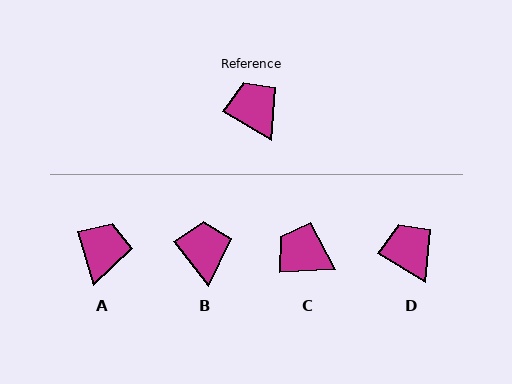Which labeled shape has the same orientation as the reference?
D.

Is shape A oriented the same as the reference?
No, it is off by about 42 degrees.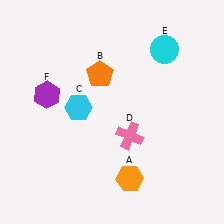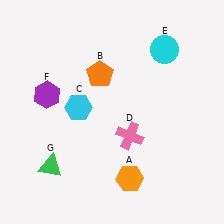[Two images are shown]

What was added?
A green triangle (G) was added in Image 2.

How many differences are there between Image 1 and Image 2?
There is 1 difference between the two images.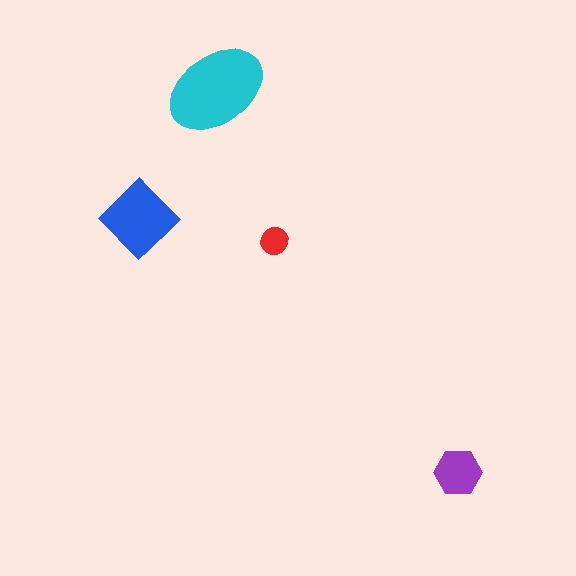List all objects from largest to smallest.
The cyan ellipse, the blue diamond, the purple hexagon, the red circle.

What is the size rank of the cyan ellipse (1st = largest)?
1st.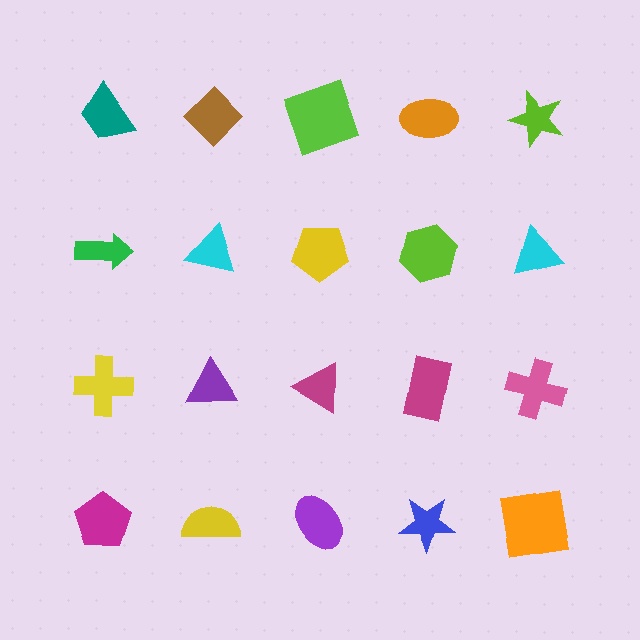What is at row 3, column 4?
A magenta rectangle.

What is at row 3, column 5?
A pink cross.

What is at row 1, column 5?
A lime star.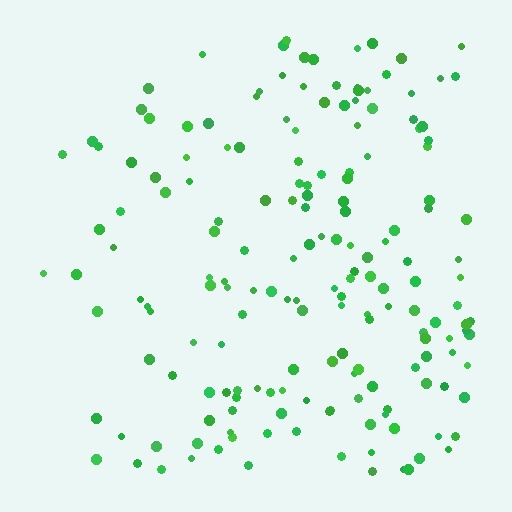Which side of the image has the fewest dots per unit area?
The left.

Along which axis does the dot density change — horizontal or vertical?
Horizontal.